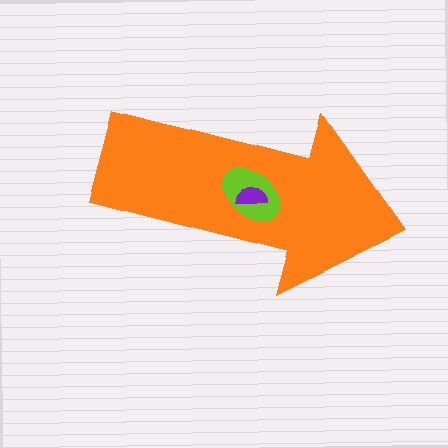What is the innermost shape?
The purple semicircle.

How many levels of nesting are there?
3.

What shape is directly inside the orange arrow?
The lime ellipse.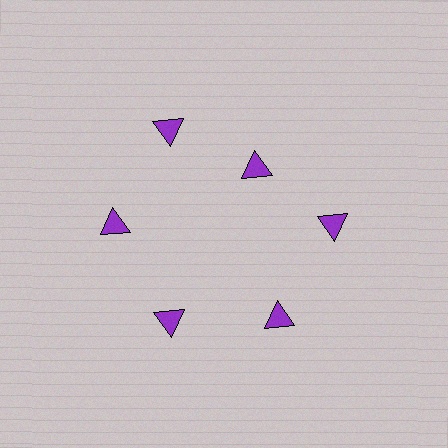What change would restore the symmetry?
The symmetry would be restored by moving it outward, back onto the ring so that all 6 triangles sit at equal angles and equal distance from the center.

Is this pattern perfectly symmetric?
No. The 6 purple triangles are arranged in a ring, but one element near the 1 o'clock position is pulled inward toward the center, breaking the 6-fold rotational symmetry.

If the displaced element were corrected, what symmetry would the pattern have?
It would have 6-fold rotational symmetry — the pattern would map onto itself every 60 degrees.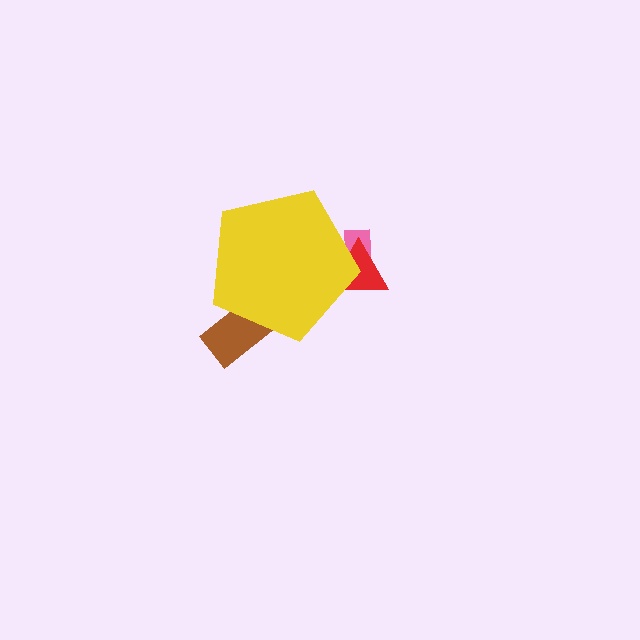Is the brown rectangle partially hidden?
Yes, the brown rectangle is partially hidden behind the yellow pentagon.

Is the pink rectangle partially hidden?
Yes, the pink rectangle is partially hidden behind the yellow pentagon.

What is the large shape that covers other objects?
A yellow pentagon.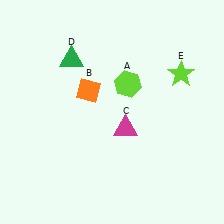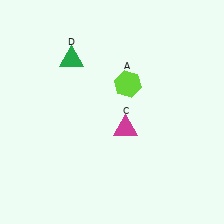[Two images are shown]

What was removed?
The orange diamond (B), the lime star (E) were removed in Image 2.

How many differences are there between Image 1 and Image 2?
There are 2 differences between the two images.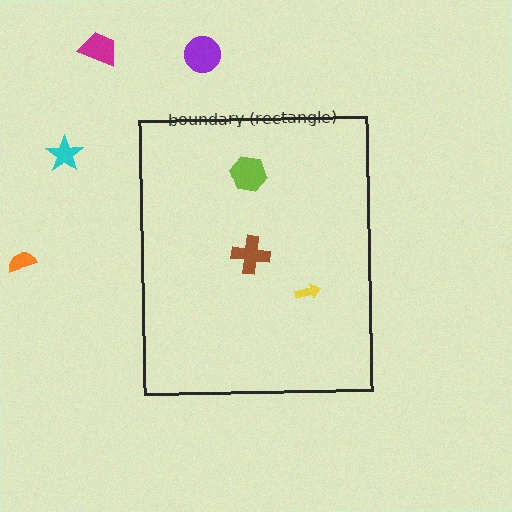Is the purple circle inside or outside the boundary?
Outside.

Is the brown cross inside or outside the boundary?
Inside.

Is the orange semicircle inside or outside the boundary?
Outside.